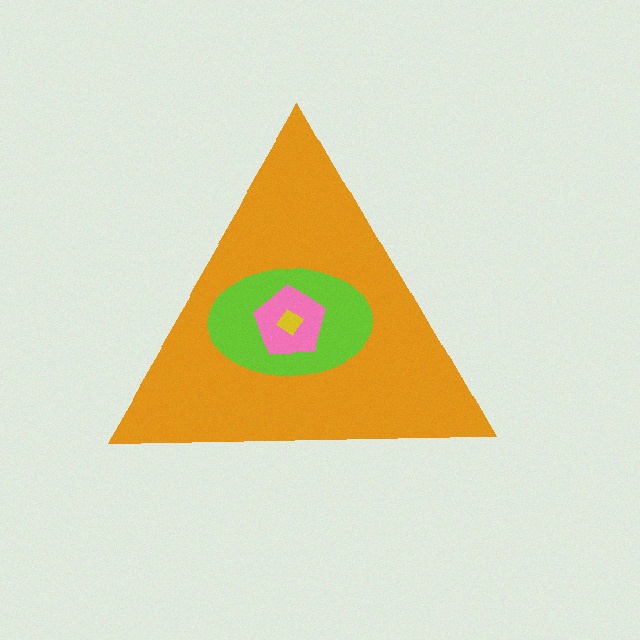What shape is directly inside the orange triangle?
The lime ellipse.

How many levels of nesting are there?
4.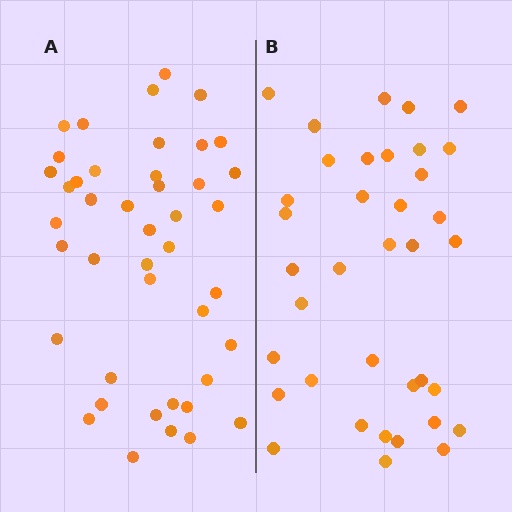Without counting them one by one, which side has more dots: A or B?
Region A (the left region) has more dots.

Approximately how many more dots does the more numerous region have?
Region A has about 6 more dots than region B.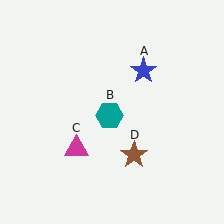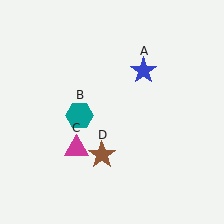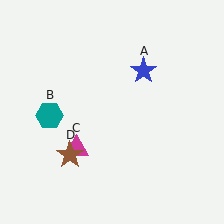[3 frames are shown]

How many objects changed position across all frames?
2 objects changed position: teal hexagon (object B), brown star (object D).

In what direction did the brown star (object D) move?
The brown star (object D) moved left.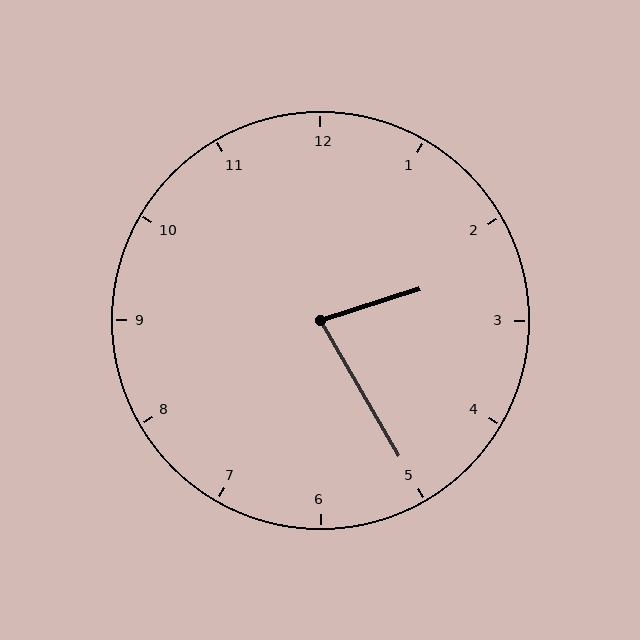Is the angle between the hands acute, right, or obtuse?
It is acute.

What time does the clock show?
2:25.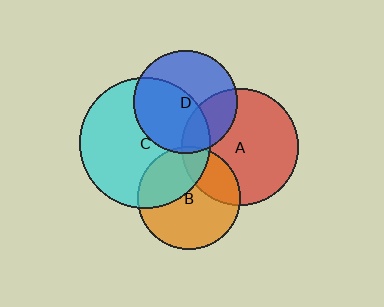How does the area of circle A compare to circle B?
Approximately 1.3 times.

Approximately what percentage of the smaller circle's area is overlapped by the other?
Approximately 5%.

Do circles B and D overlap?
Yes.